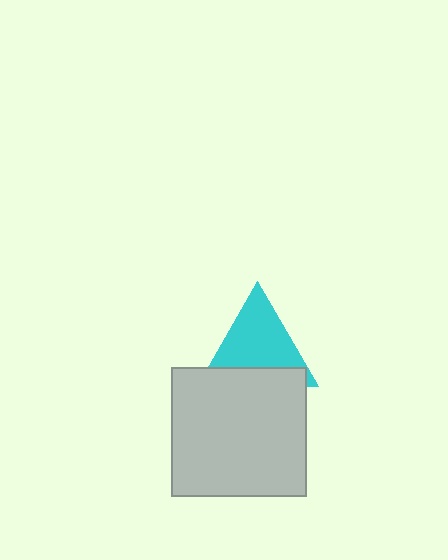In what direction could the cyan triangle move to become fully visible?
The cyan triangle could move up. That would shift it out from behind the light gray rectangle entirely.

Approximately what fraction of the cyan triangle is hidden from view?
Roughly 32% of the cyan triangle is hidden behind the light gray rectangle.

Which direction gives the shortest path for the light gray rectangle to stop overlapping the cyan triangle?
Moving down gives the shortest separation.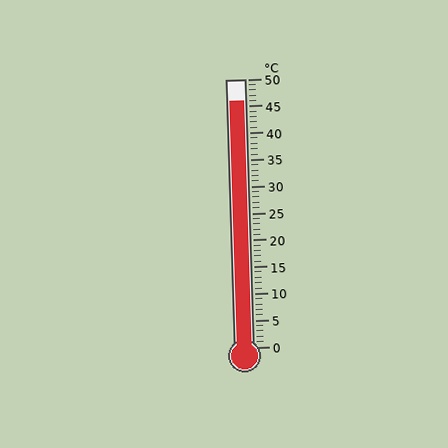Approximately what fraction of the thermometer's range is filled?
The thermometer is filled to approximately 90% of its range.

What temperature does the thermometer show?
The thermometer shows approximately 46°C.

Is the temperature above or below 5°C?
The temperature is above 5°C.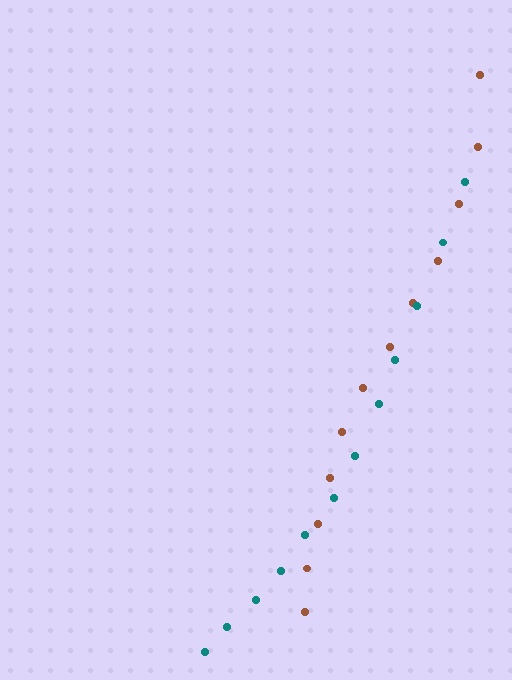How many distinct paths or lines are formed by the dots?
There are 2 distinct paths.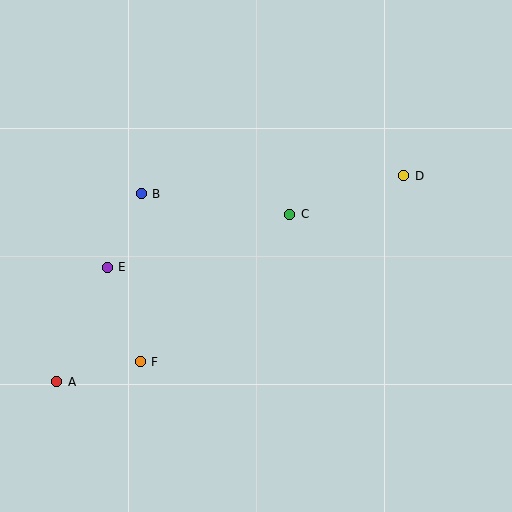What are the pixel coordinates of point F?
Point F is at (140, 362).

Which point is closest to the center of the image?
Point C at (290, 214) is closest to the center.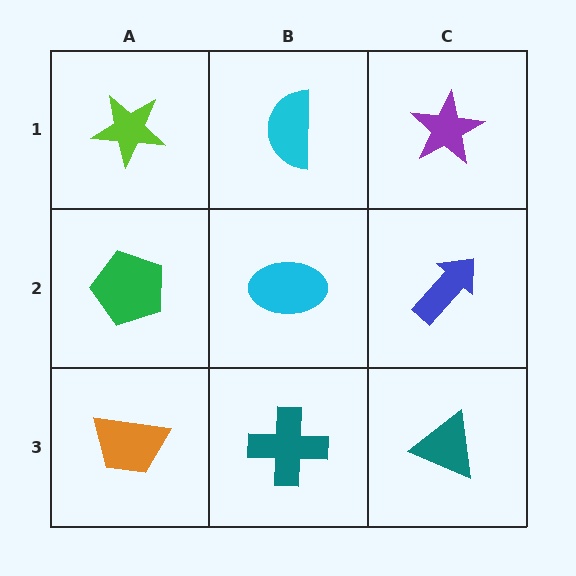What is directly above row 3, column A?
A green pentagon.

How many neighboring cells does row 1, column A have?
2.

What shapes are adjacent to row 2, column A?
A lime star (row 1, column A), an orange trapezoid (row 3, column A), a cyan ellipse (row 2, column B).